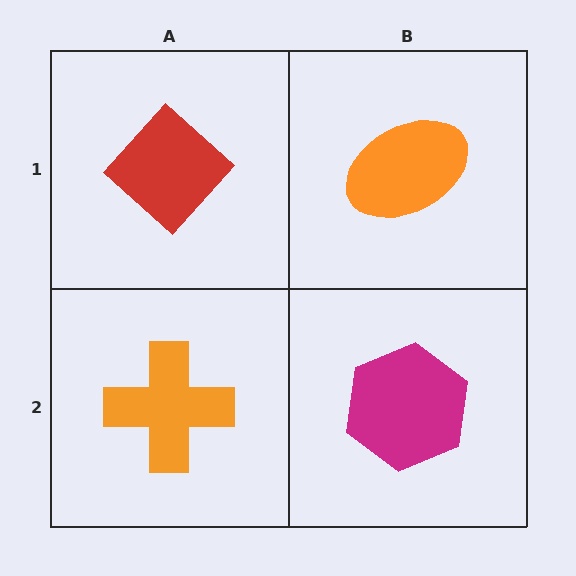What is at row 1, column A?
A red diamond.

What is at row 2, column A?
An orange cross.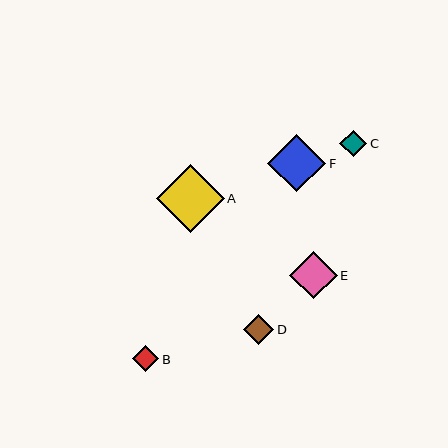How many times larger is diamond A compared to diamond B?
Diamond A is approximately 2.6 times the size of diamond B.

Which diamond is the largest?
Diamond A is the largest with a size of approximately 68 pixels.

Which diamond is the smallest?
Diamond B is the smallest with a size of approximately 26 pixels.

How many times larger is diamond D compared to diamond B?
Diamond D is approximately 1.2 times the size of diamond B.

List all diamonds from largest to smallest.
From largest to smallest: A, F, E, D, C, B.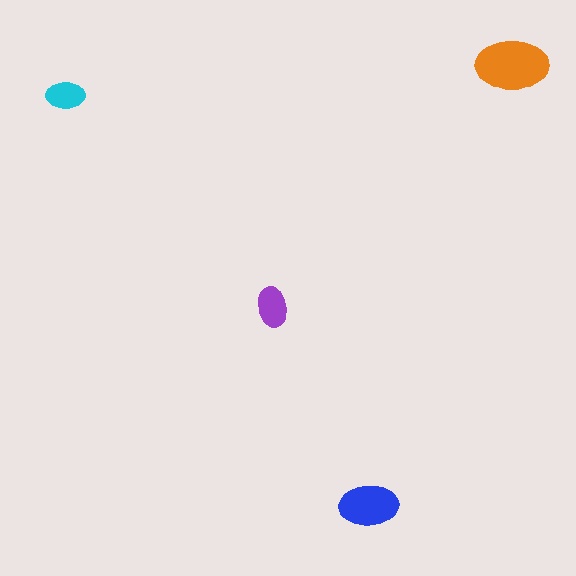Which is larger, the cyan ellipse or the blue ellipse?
The blue one.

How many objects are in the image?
There are 4 objects in the image.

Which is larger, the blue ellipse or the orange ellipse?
The orange one.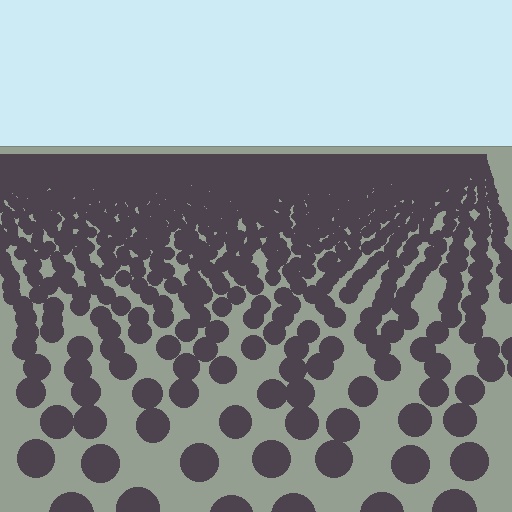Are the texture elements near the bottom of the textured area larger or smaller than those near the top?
Larger. Near the bottom, elements are closer to the viewer and appear at a bigger on-screen size.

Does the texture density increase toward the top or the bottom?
Density increases toward the top.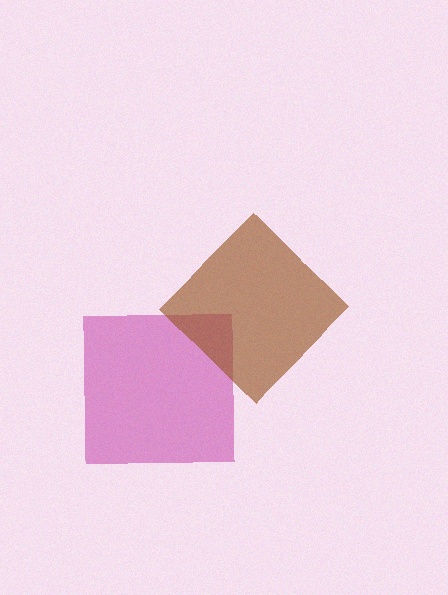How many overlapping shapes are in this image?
There are 2 overlapping shapes in the image.